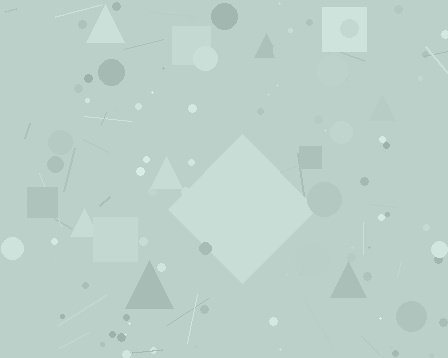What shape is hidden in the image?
A diamond is hidden in the image.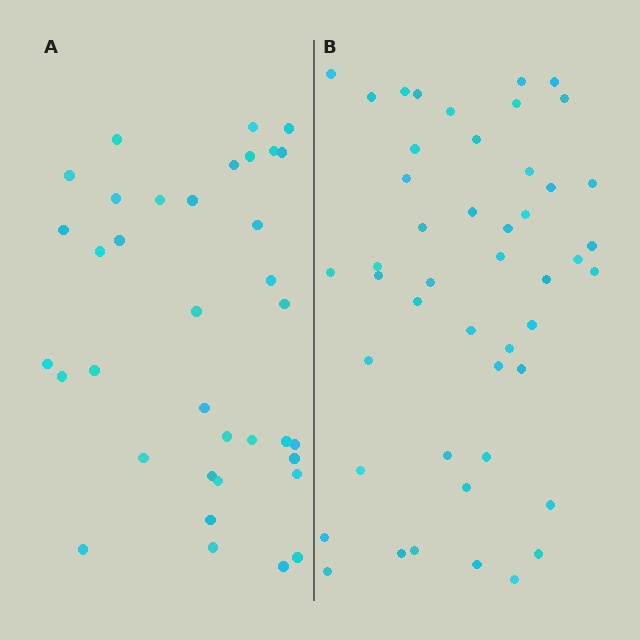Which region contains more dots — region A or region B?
Region B (the right region) has more dots.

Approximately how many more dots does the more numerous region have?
Region B has roughly 12 or so more dots than region A.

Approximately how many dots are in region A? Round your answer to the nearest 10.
About 40 dots. (The exact count is 36, which rounds to 40.)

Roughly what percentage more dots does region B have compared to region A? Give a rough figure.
About 30% more.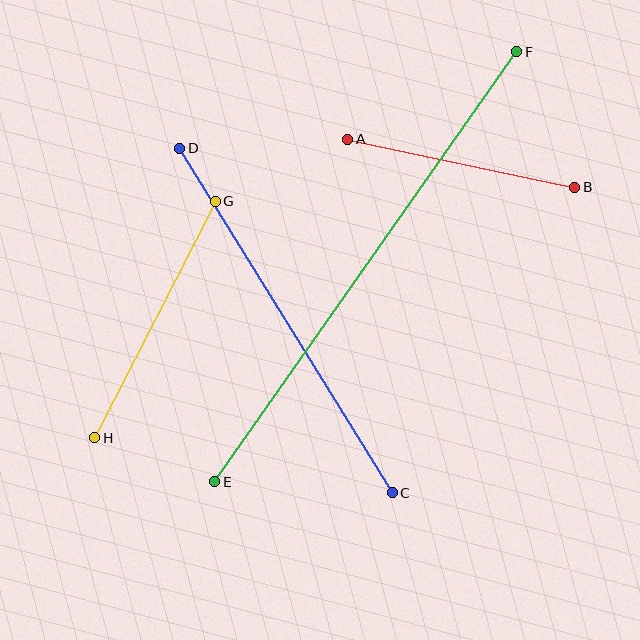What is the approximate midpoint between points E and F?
The midpoint is at approximately (366, 267) pixels.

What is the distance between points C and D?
The distance is approximately 405 pixels.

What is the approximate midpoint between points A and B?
The midpoint is at approximately (461, 163) pixels.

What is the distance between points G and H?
The distance is approximately 265 pixels.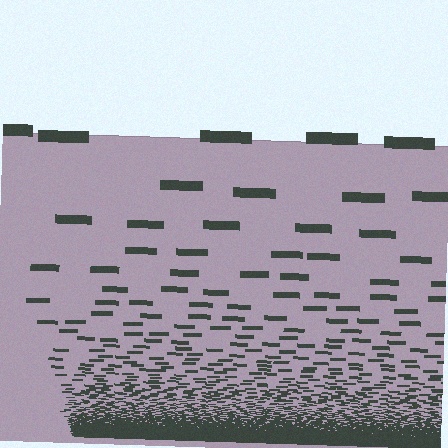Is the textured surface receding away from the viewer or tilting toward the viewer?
The surface appears to tilt toward the viewer. Texture elements get larger and sparser toward the top.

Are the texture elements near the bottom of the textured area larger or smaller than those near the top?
Smaller. The gradient is inverted — elements near the bottom are smaller and denser.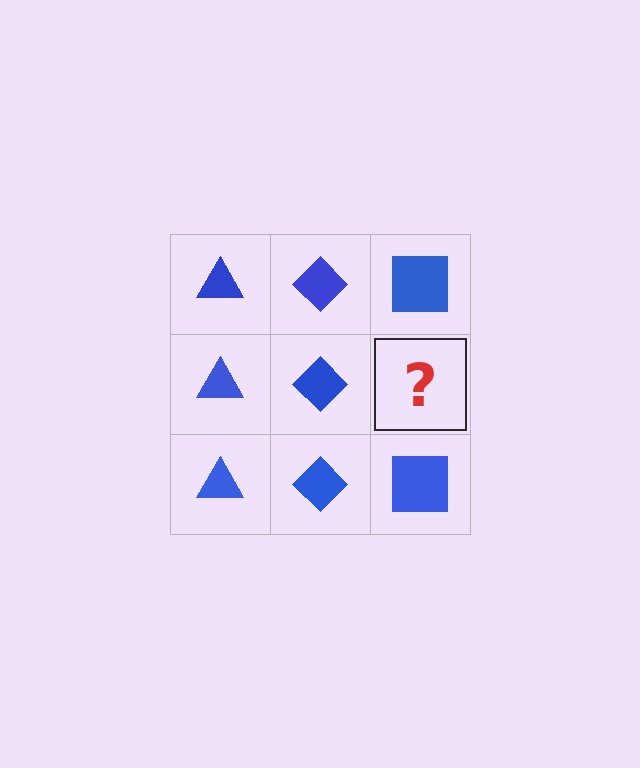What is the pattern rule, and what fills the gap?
The rule is that each column has a consistent shape. The gap should be filled with a blue square.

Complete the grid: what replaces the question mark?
The question mark should be replaced with a blue square.